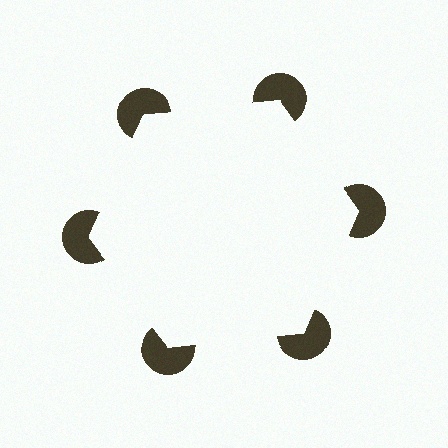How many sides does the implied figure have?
6 sides.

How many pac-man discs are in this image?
There are 6 — one at each vertex of the illusory hexagon.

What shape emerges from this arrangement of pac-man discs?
An illusory hexagon — its edges are inferred from the aligned wedge cuts in the pac-man discs, not physically drawn.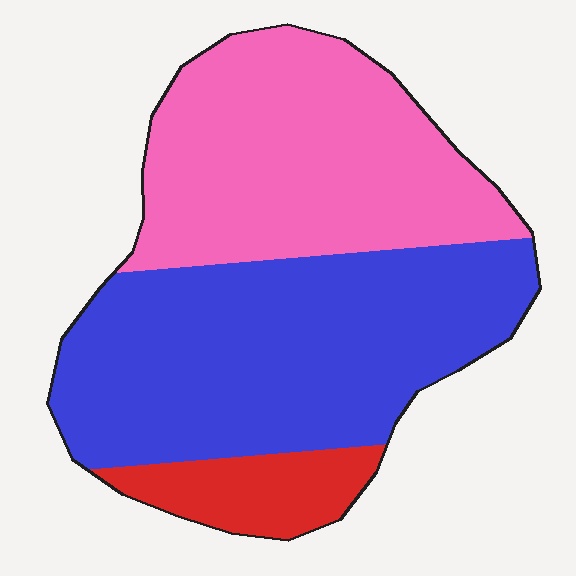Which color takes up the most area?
Blue, at roughly 50%.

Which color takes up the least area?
Red, at roughly 10%.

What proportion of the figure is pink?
Pink covers about 40% of the figure.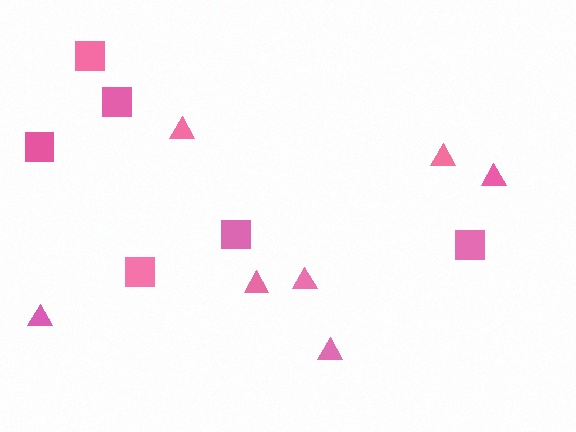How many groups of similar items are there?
There are 2 groups: one group of squares (6) and one group of triangles (7).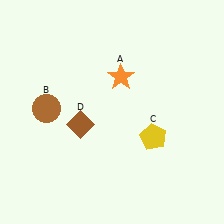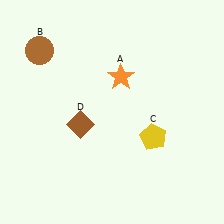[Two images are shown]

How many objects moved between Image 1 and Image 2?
1 object moved between the two images.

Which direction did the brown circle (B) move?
The brown circle (B) moved up.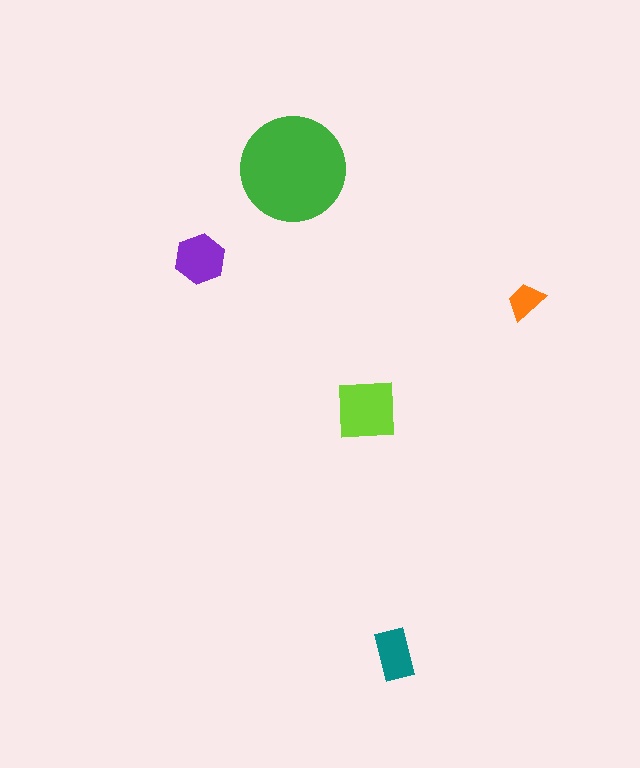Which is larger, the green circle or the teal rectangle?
The green circle.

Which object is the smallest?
The orange trapezoid.